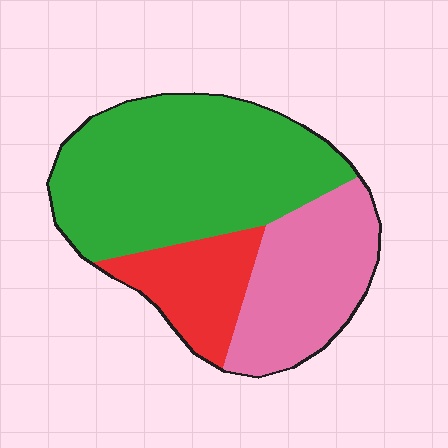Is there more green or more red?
Green.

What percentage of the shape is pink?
Pink covers around 30% of the shape.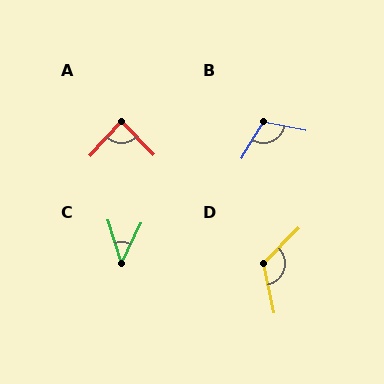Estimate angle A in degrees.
Approximately 87 degrees.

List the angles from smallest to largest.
C (43°), A (87°), B (109°), D (123°).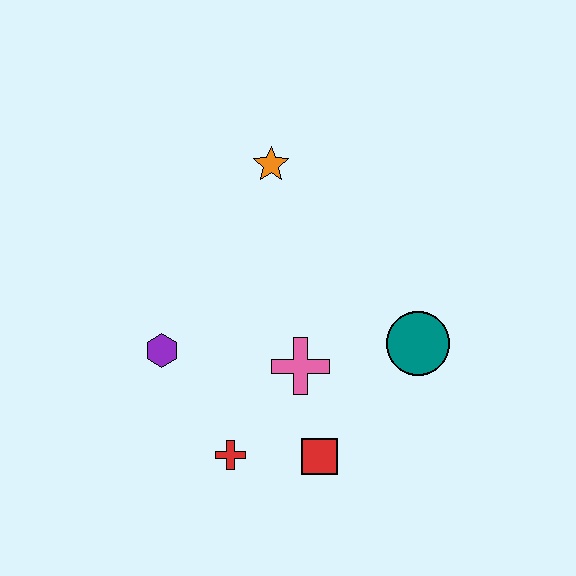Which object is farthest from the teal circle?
The purple hexagon is farthest from the teal circle.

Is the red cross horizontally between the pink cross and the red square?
No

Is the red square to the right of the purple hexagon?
Yes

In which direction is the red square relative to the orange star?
The red square is below the orange star.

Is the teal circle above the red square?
Yes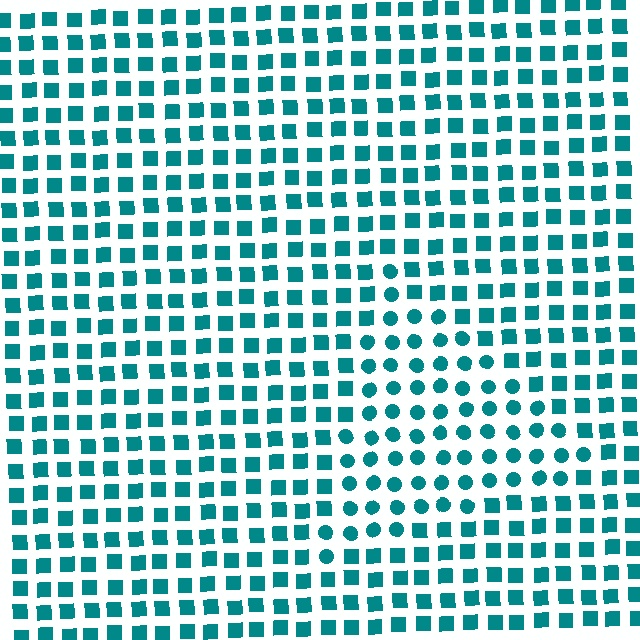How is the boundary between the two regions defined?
The boundary is defined by a change in element shape: circles inside vs. squares outside. All elements share the same color and spacing.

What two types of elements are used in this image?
The image uses circles inside the triangle region and squares outside it.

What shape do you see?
I see a triangle.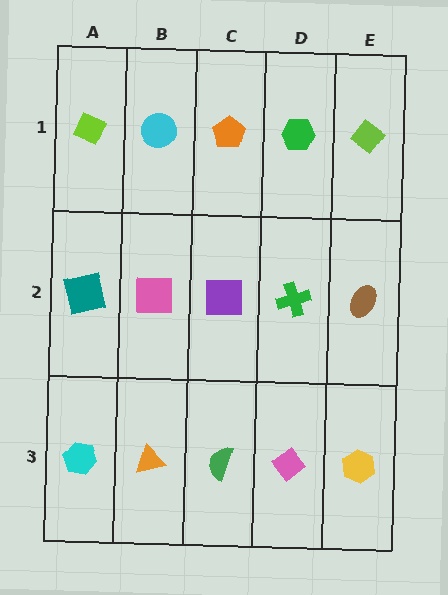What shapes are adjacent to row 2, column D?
A green hexagon (row 1, column D), a pink diamond (row 3, column D), a purple square (row 2, column C), a brown ellipse (row 2, column E).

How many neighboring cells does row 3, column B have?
3.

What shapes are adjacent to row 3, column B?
A pink square (row 2, column B), a cyan hexagon (row 3, column A), a green semicircle (row 3, column C).